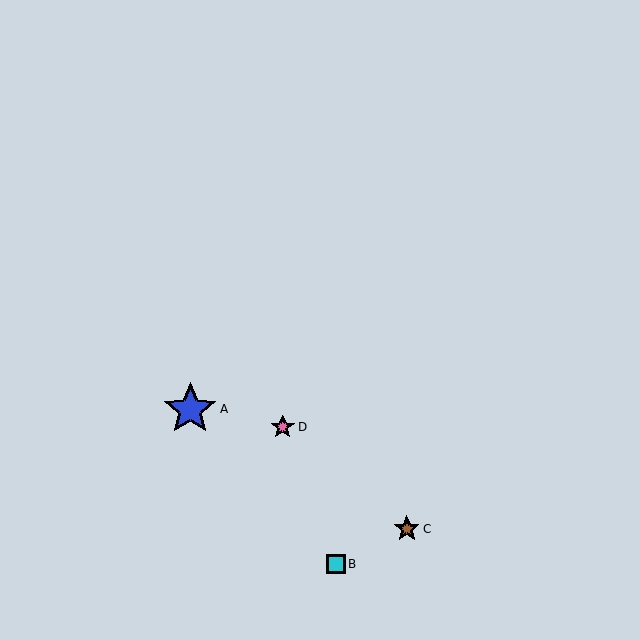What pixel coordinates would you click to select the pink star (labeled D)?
Click at (283, 427) to select the pink star D.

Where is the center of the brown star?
The center of the brown star is at (407, 529).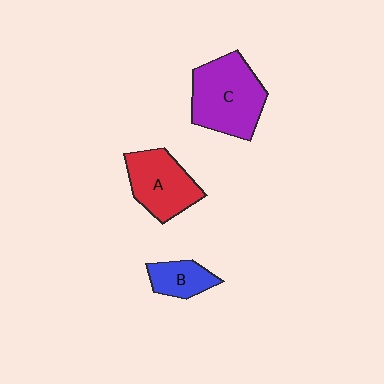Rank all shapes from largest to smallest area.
From largest to smallest: C (purple), A (red), B (blue).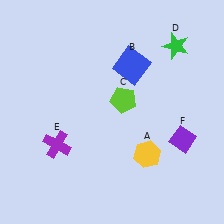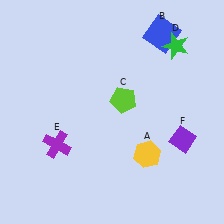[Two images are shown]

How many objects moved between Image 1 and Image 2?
1 object moved between the two images.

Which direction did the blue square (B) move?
The blue square (B) moved up.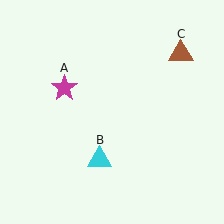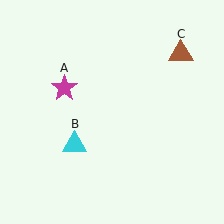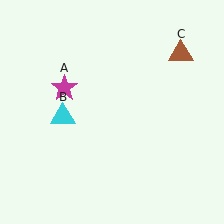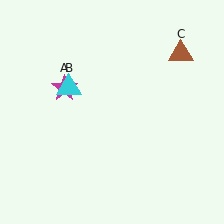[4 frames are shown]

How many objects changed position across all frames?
1 object changed position: cyan triangle (object B).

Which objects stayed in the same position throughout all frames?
Magenta star (object A) and brown triangle (object C) remained stationary.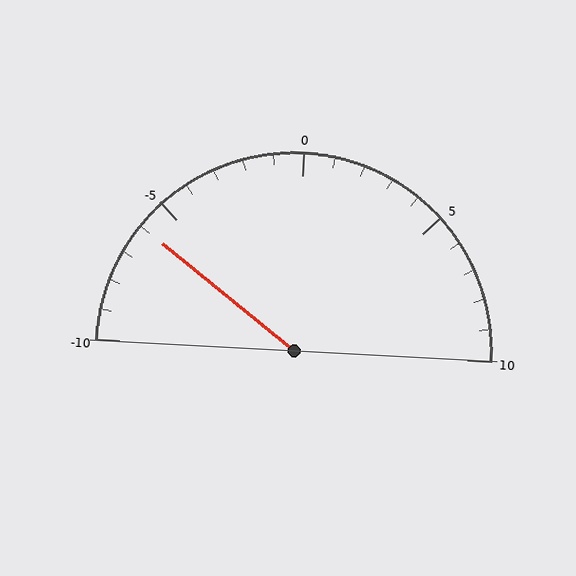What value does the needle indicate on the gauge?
The needle indicates approximately -6.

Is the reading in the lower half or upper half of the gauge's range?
The reading is in the lower half of the range (-10 to 10).